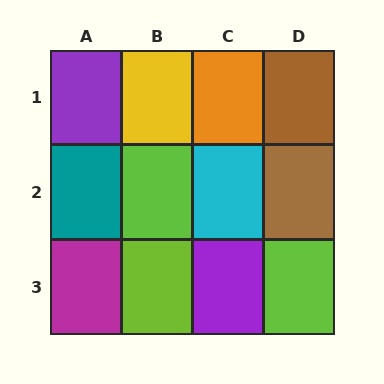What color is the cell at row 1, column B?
Yellow.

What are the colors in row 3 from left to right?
Magenta, lime, purple, lime.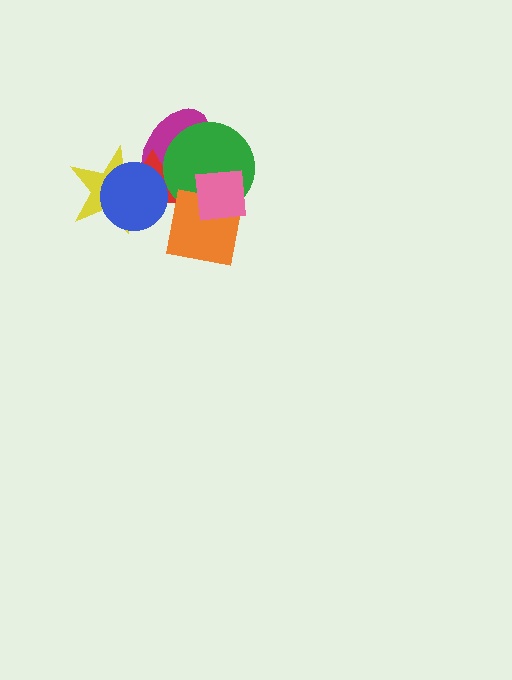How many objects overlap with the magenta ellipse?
5 objects overlap with the magenta ellipse.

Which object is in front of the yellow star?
The blue circle is in front of the yellow star.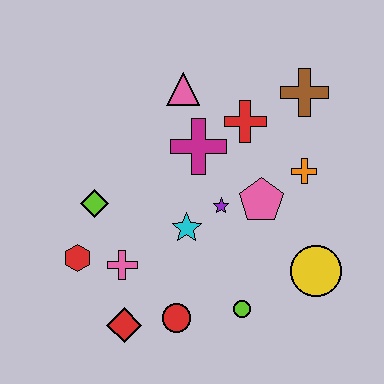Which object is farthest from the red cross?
The red diamond is farthest from the red cross.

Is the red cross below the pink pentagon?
No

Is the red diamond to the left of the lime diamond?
No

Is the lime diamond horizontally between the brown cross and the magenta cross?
No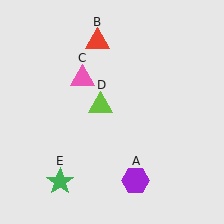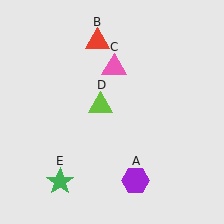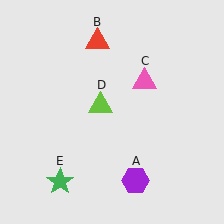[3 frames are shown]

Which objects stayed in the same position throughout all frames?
Purple hexagon (object A) and red triangle (object B) and lime triangle (object D) and green star (object E) remained stationary.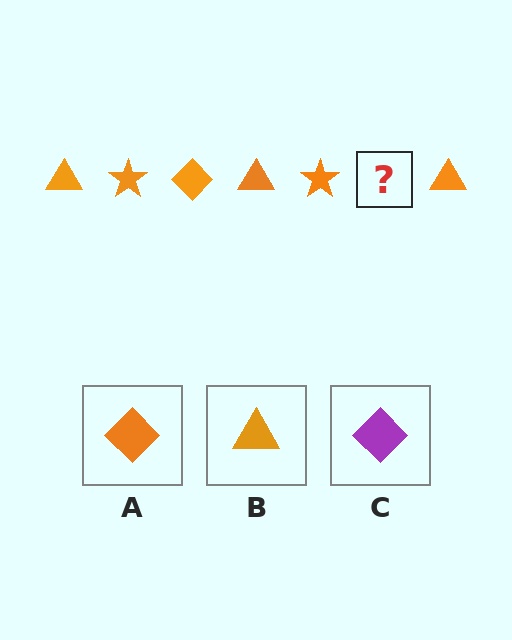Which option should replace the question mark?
Option A.